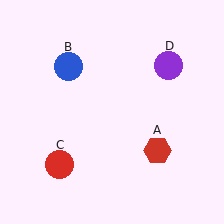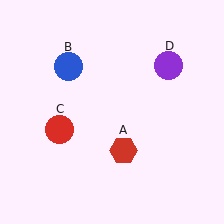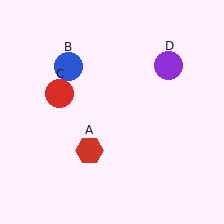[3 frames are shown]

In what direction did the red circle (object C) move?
The red circle (object C) moved up.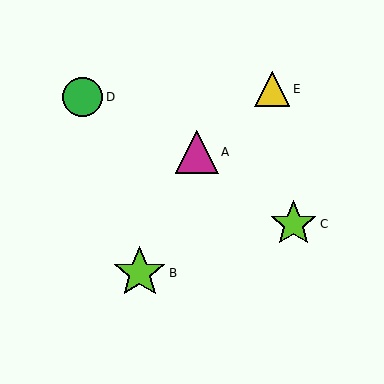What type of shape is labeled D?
Shape D is a green circle.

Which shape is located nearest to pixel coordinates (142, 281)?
The lime star (labeled B) at (140, 273) is nearest to that location.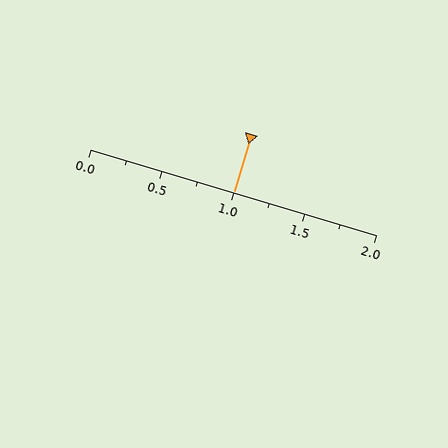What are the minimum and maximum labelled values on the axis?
The axis runs from 0.0 to 2.0.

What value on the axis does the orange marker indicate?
The marker indicates approximately 1.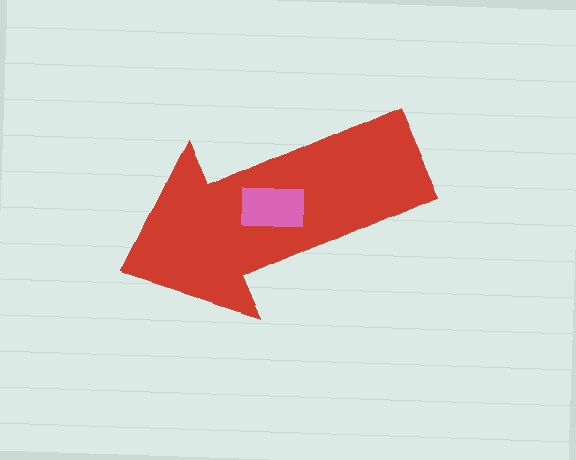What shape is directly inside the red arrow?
The pink rectangle.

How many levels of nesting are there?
2.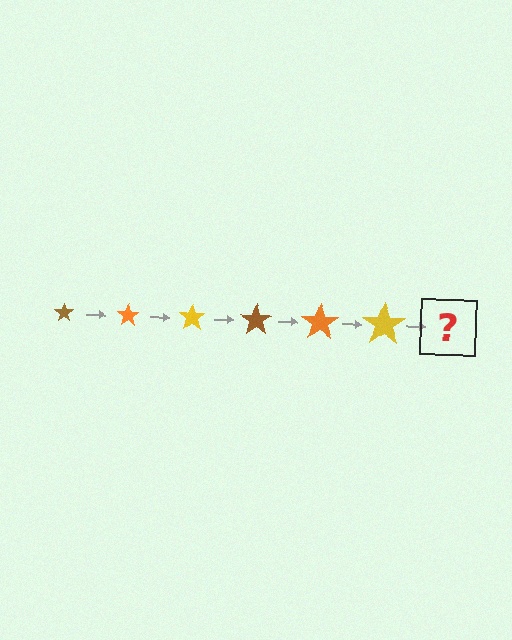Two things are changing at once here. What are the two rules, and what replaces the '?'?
The two rules are that the star grows larger each step and the color cycles through brown, orange, and yellow. The '?' should be a brown star, larger than the previous one.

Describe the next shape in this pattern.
It should be a brown star, larger than the previous one.